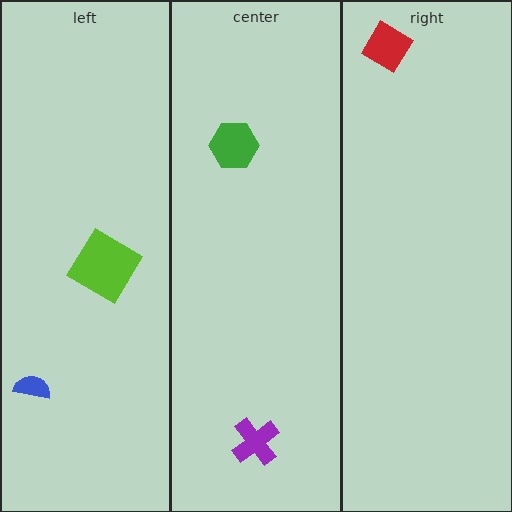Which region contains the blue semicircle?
The left region.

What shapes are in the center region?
The purple cross, the green hexagon.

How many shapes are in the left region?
2.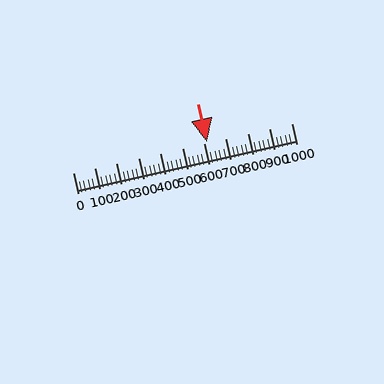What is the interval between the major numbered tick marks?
The major tick marks are spaced 100 units apart.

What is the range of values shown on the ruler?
The ruler shows values from 0 to 1000.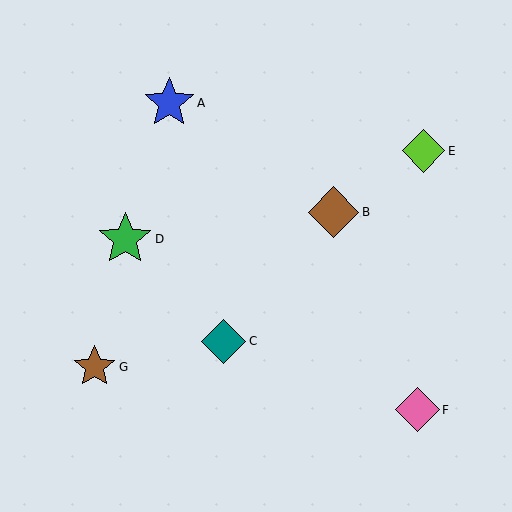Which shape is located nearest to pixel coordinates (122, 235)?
The green star (labeled D) at (125, 239) is nearest to that location.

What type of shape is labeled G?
Shape G is a brown star.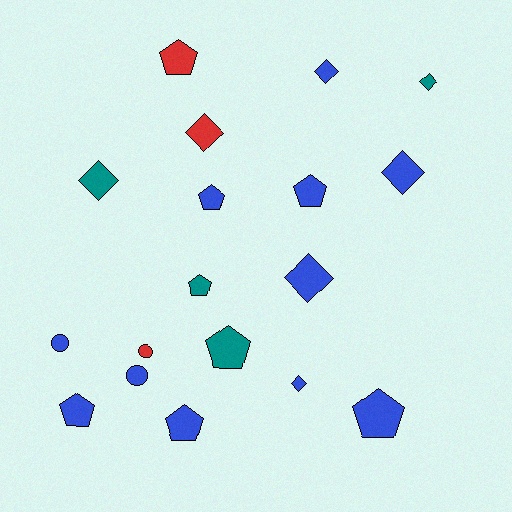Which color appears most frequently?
Blue, with 11 objects.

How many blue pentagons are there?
There are 5 blue pentagons.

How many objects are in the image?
There are 18 objects.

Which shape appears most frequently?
Pentagon, with 8 objects.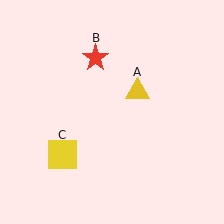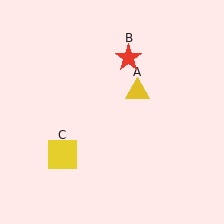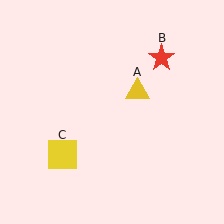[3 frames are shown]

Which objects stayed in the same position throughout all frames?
Yellow triangle (object A) and yellow square (object C) remained stationary.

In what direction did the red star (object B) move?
The red star (object B) moved right.